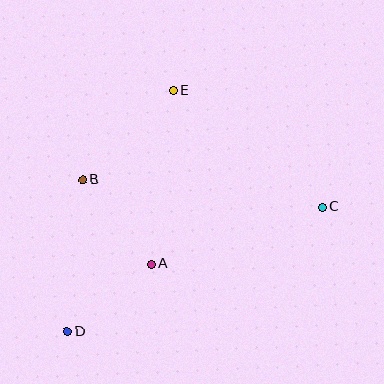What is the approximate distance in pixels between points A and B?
The distance between A and B is approximately 109 pixels.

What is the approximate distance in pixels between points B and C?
The distance between B and C is approximately 241 pixels.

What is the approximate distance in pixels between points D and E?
The distance between D and E is approximately 264 pixels.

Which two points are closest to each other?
Points A and D are closest to each other.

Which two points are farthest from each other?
Points C and D are farthest from each other.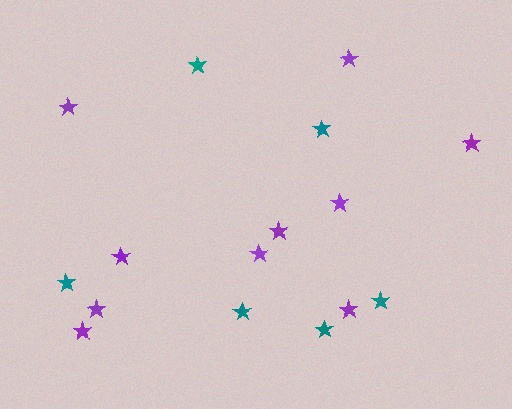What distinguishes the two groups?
There are 2 groups: one group of purple stars (10) and one group of teal stars (6).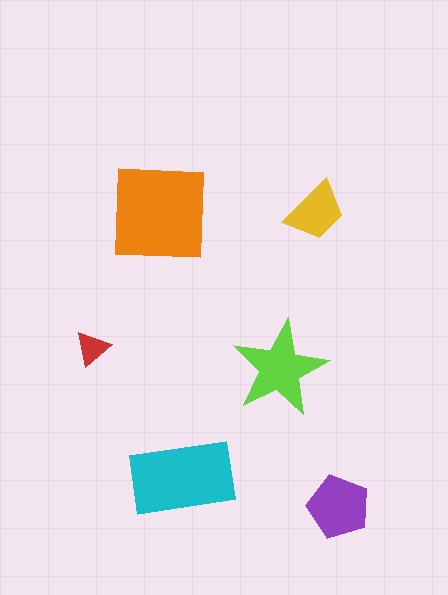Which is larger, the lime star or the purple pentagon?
The lime star.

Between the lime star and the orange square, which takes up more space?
The orange square.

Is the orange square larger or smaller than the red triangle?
Larger.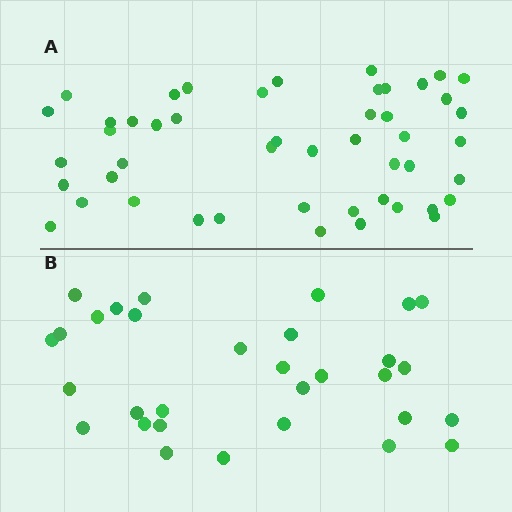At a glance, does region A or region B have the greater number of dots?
Region A (the top region) has more dots.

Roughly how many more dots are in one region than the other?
Region A has approximately 15 more dots than region B.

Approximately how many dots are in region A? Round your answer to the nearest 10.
About 50 dots. (The exact count is 48, which rounds to 50.)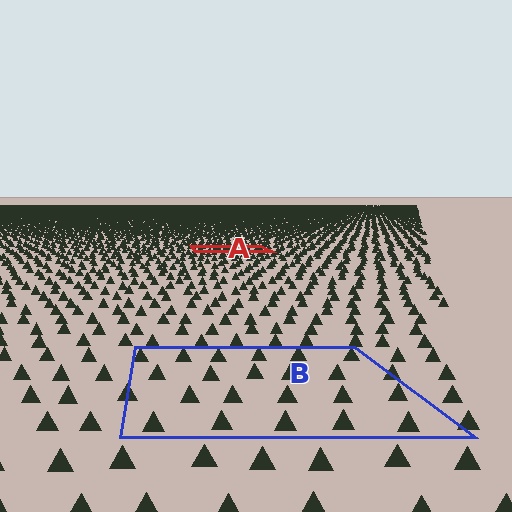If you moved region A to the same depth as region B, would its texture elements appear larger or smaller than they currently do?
They would appear larger. At a closer depth, the same texture elements are projected at a bigger on-screen size.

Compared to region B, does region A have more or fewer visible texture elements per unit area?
Region A has more texture elements per unit area — they are packed more densely because it is farther away.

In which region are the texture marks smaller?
The texture marks are smaller in region A, because it is farther away.